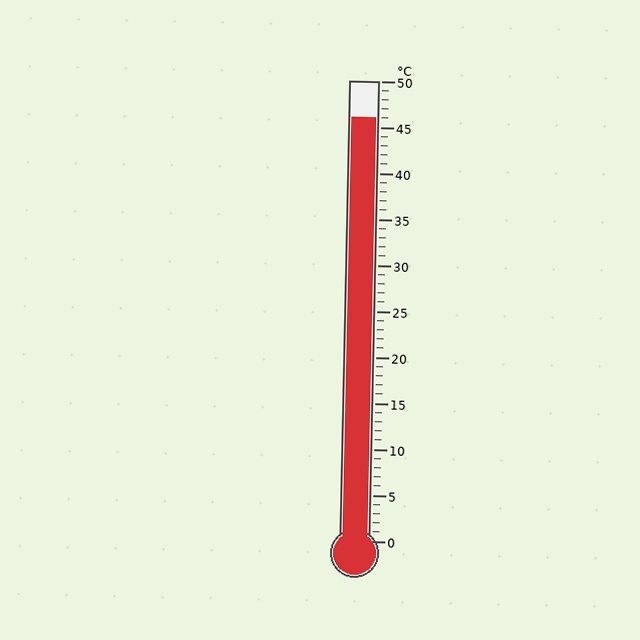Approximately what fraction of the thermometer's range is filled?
The thermometer is filled to approximately 90% of its range.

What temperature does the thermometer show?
The thermometer shows approximately 46°C.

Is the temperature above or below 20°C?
The temperature is above 20°C.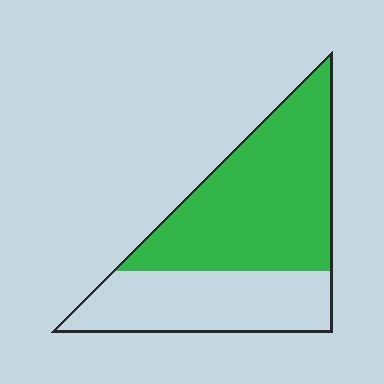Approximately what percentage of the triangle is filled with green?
Approximately 60%.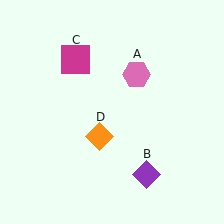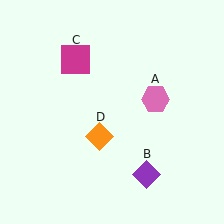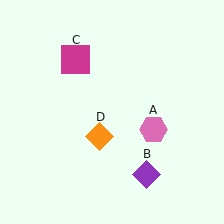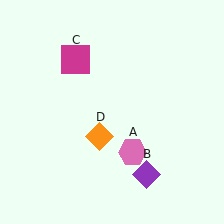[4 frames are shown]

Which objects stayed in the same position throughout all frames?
Purple diamond (object B) and magenta square (object C) and orange diamond (object D) remained stationary.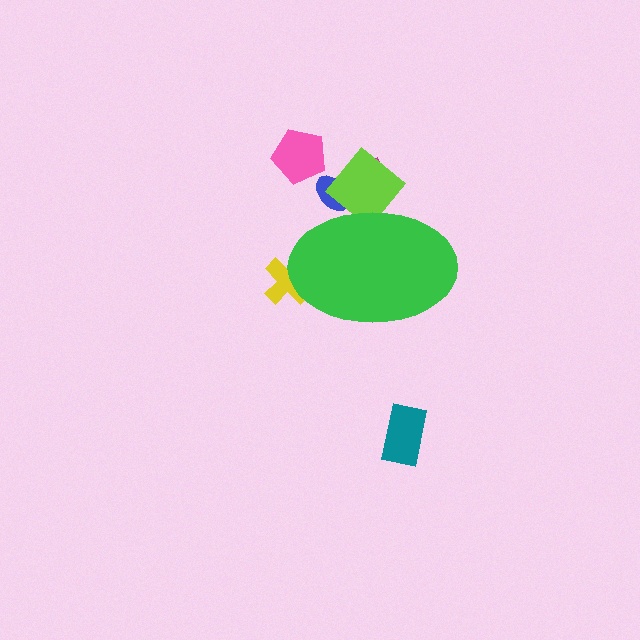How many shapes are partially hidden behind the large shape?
4 shapes are partially hidden.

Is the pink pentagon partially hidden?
No, the pink pentagon is fully visible.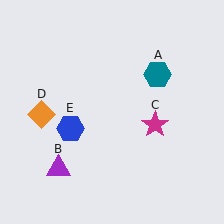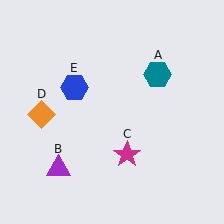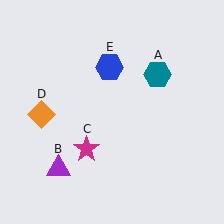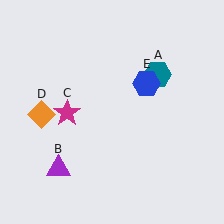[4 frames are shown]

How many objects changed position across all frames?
2 objects changed position: magenta star (object C), blue hexagon (object E).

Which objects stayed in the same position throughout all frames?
Teal hexagon (object A) and purple triangle (object B) and orange diamond (object D) remained stationary.